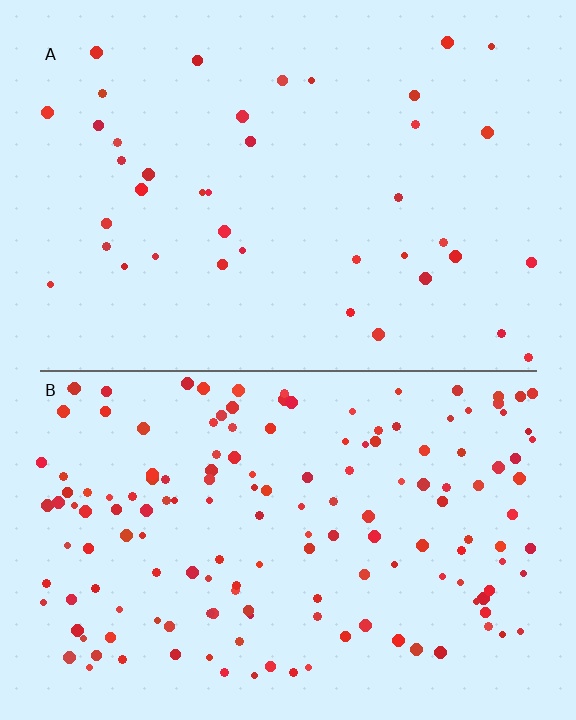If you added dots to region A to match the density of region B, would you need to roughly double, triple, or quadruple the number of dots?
Approximately quadruple.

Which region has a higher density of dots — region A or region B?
B (the bottom).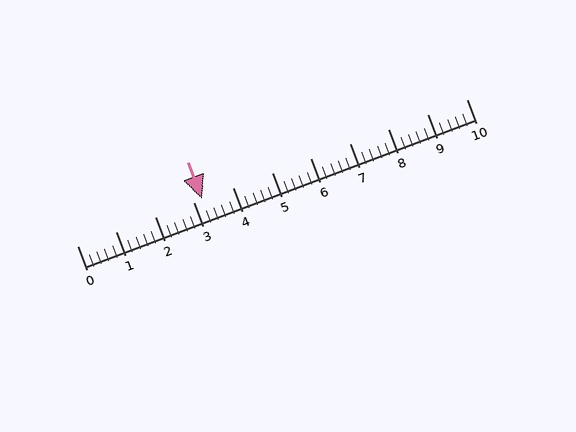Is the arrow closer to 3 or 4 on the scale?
The arrow is closer to 3.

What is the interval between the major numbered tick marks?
The major tick marks are spaced 1 units apart.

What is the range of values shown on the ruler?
The ruler shows values from 0 to 10.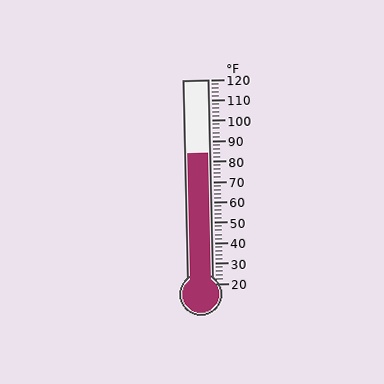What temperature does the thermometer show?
The thermometer shows approximately 84°F.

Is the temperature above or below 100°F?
The temperature is below 100°F.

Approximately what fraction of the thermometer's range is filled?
The thermometer is filled to approximately 65% of its range.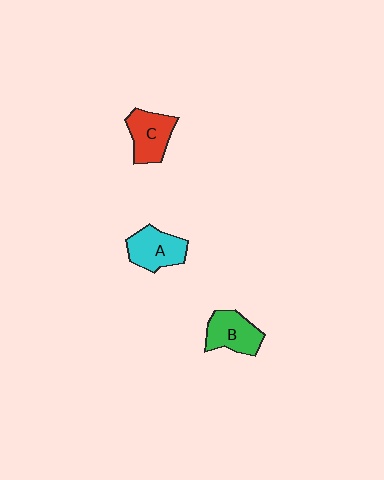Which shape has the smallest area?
Shape B (green).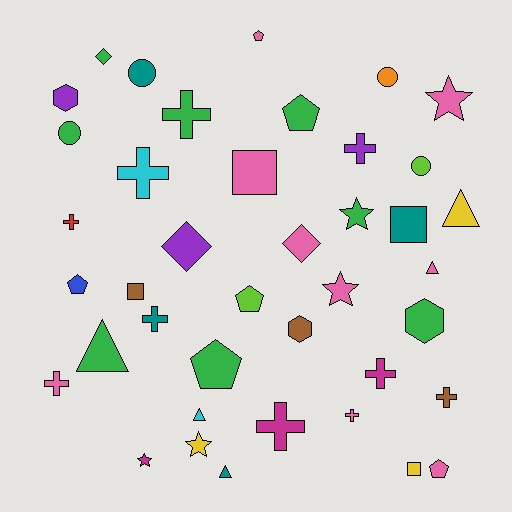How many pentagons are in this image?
There are 6 pentagons.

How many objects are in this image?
There are 40 objects.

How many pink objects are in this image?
There are 9 pink objects.